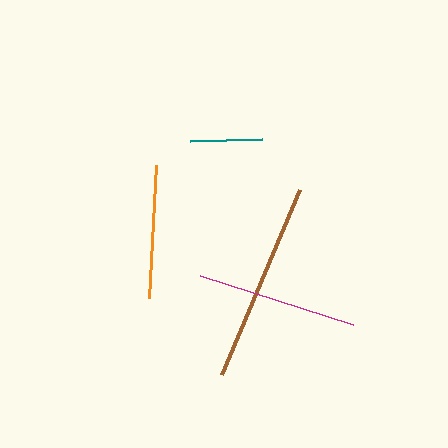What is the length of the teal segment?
The teal segment is approximately 73 pixels long.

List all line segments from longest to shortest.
From longest to shortest: brown, magenta, orange, teal.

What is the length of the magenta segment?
The magenta segment is approximately 161 pixels long.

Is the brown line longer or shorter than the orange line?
The brown line is longer than the orange line.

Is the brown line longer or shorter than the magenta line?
The brown line is longer than the magenta line.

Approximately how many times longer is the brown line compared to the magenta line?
The brown line is approximately 1.2 times the length of the magenta line.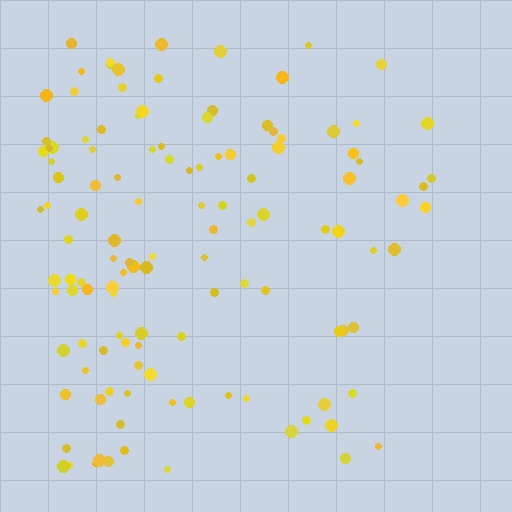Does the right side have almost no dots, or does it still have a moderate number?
Still a moderate number, just noticeably fewer than the left.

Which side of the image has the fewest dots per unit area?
The right.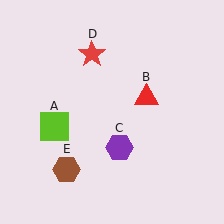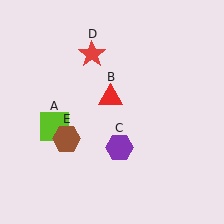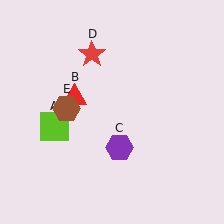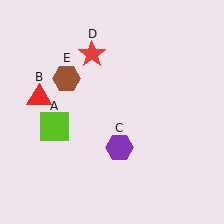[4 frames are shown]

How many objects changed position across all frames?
2 objects changed position: red triangle (object B), brown hexagon (object E).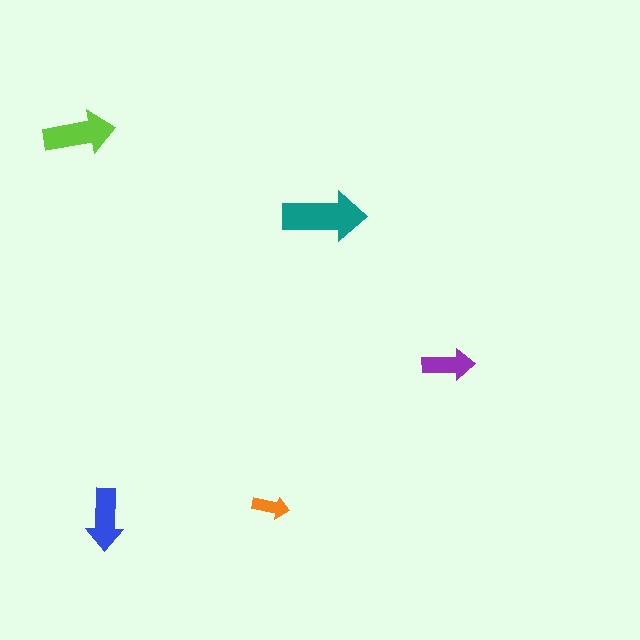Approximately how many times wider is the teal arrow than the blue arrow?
About 1.5 times wider.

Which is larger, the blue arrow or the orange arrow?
The blue one.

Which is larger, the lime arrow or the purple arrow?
The lime one.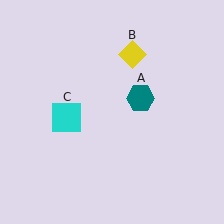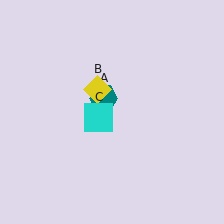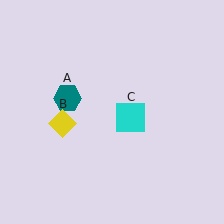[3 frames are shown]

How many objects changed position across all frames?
3 objects changed position: teal hexagon (object A), yellow diamond (object B), cyan square (object C).